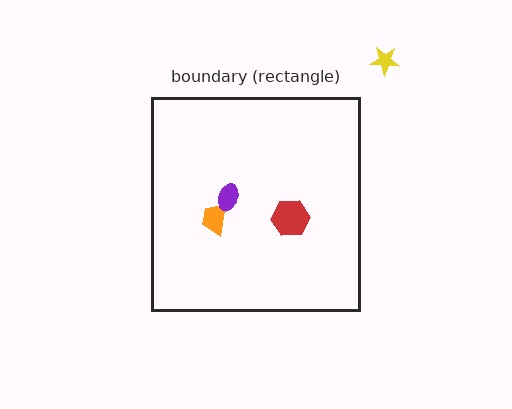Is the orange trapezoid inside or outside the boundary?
Inside.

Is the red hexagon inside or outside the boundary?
Inside.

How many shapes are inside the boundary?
3 inside, 1 outside.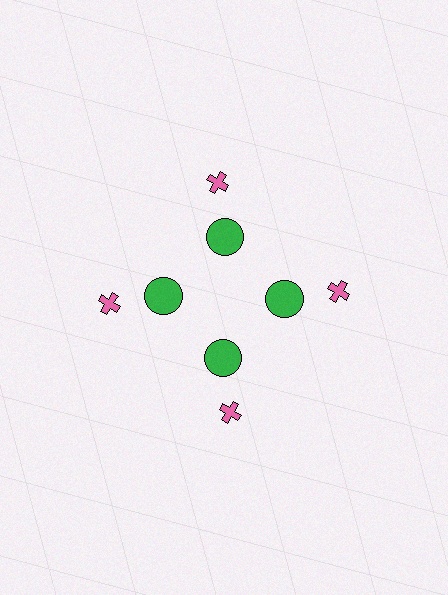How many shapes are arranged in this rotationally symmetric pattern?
There are 8 shapes, arranged in 4 groups of 2.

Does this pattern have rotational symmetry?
Yes, this pattern has 4-fold rotational symmetry. It looks the same after rotating 90 degrees around the center.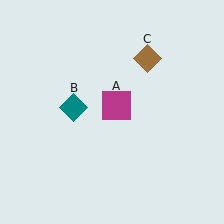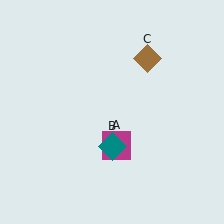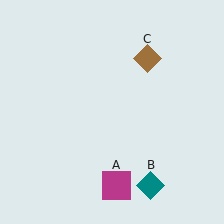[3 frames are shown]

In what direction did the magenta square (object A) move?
The magenta square (object A) moved down.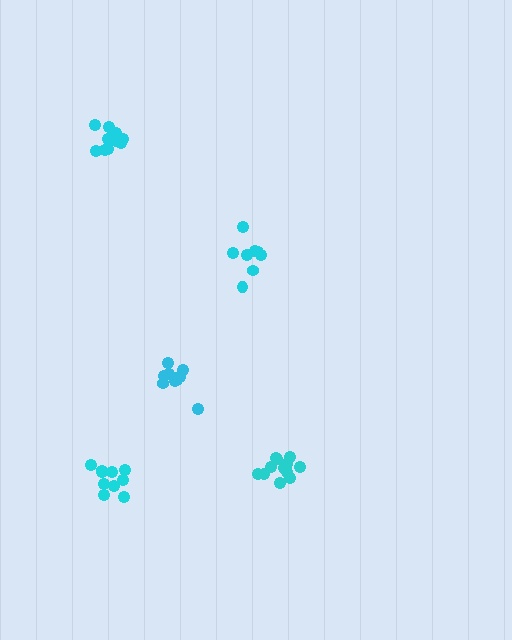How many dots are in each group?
Group 1: 10 dots, Group 2: 12 dots, Group 3: 8 dots, Group 4: 10 dots, Group 5: 10 dots (50 total).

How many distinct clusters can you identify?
There are 5 distinct clusters.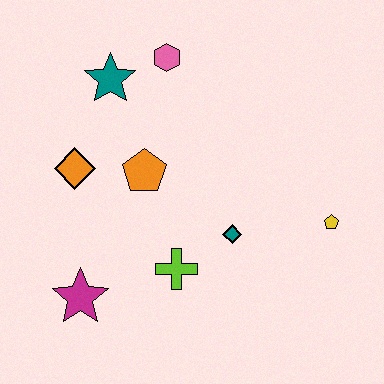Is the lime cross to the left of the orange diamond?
No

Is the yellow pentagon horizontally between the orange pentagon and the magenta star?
No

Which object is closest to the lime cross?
The teal diamond is closest to the lime cross.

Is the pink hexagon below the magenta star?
No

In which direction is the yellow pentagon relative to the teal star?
The yellow pentagon is to the right of the teal star.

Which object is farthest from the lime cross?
The pink hexagon is farthest from the lime cross.